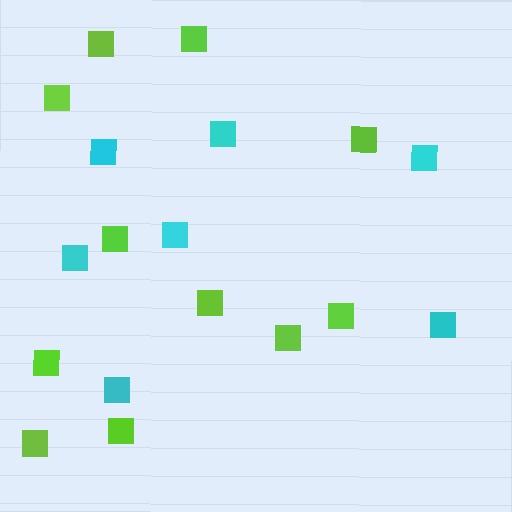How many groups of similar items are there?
There are 2 groups: one group of cyan squares (7) and one group of lime squares (11).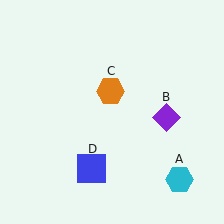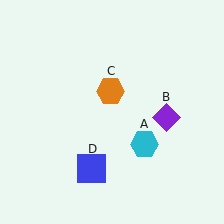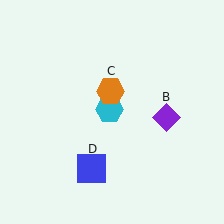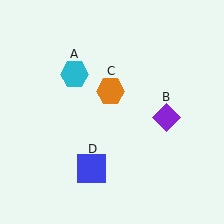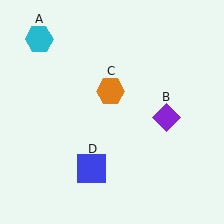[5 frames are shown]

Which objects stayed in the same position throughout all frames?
Purple diamond (object B) and orange hexagon (object C) and blue square (object D) remained stationary.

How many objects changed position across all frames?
1 object changed position: cyan hexagon (object A).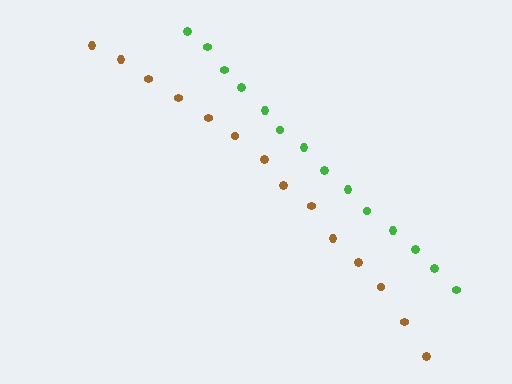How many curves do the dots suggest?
There are 2 distinct paths.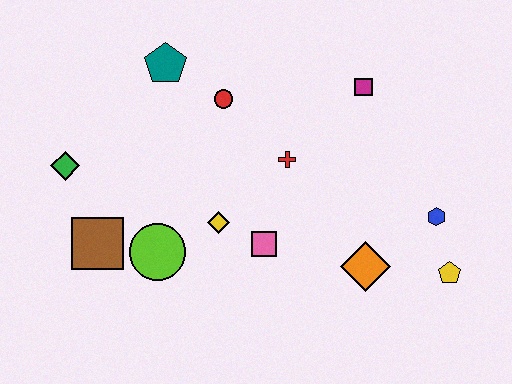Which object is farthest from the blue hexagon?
The green diamond is farthest from the blue hexagon.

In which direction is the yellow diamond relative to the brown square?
The yellow diamond is to the right of the brown square.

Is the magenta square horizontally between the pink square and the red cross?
No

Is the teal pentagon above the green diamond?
Yes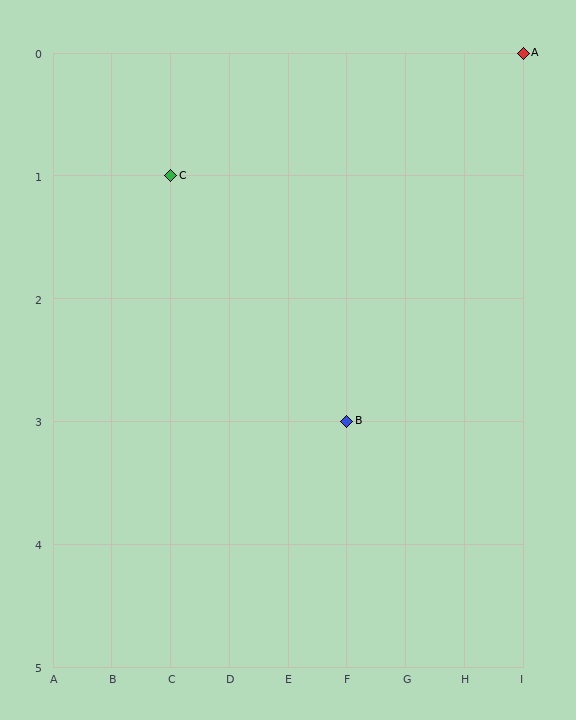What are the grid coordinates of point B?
Point B is at grid coordinates (F, 3).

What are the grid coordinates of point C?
Point C is at grid coordinates (C, 1).